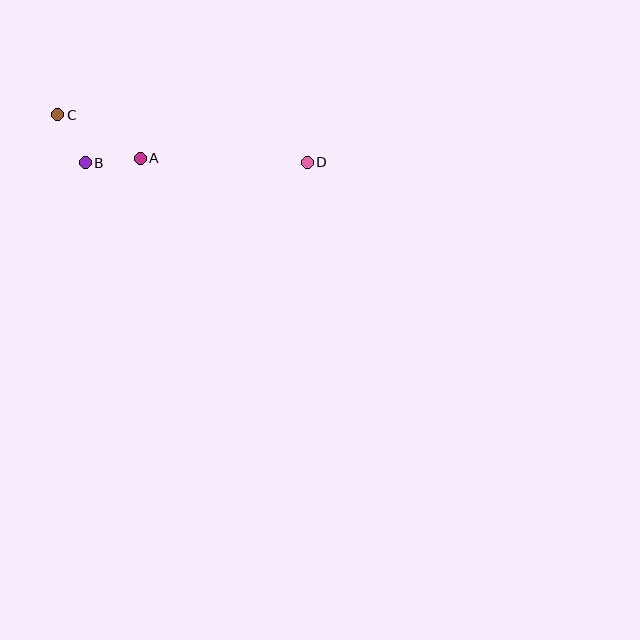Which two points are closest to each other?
Points B and C are closest to each other.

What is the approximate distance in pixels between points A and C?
The distance between A and C is approximately 93 pixels.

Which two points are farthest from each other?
Points C and D are farthest from each other.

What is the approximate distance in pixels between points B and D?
The distance between B and D is approximately 222 pixels.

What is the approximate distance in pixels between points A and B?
The distance between A and B is approximately 56 pixels.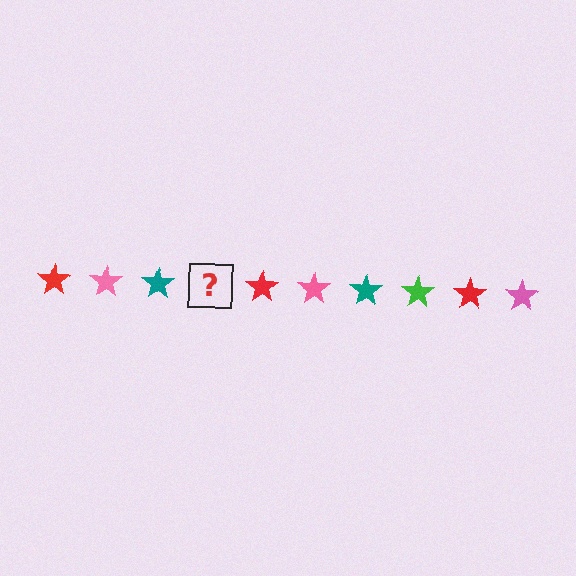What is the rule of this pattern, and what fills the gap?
The rule is that the pattern cycles through red, pink, teal, green stars. The gap should be filled with a green star.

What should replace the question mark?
The question mark should be replaced with a green star.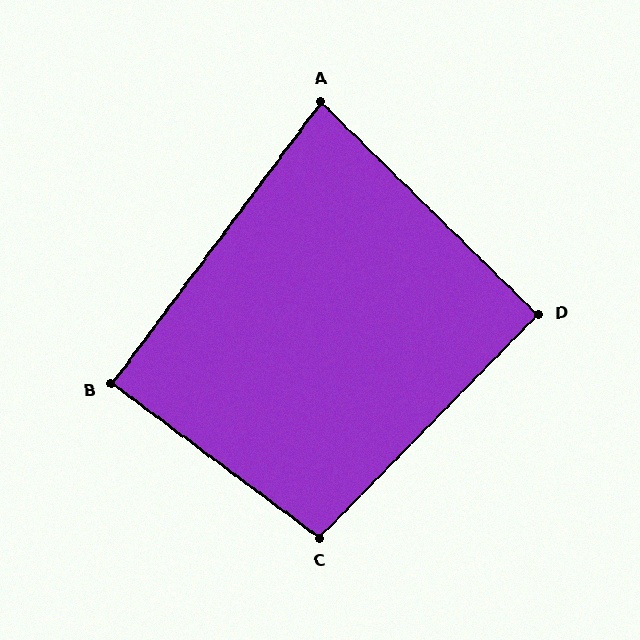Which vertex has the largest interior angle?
C, at approximately 98 degrees.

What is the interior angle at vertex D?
Approximately 90 degrees (approximately right).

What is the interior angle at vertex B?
Approximately 90 degrees (approximately right).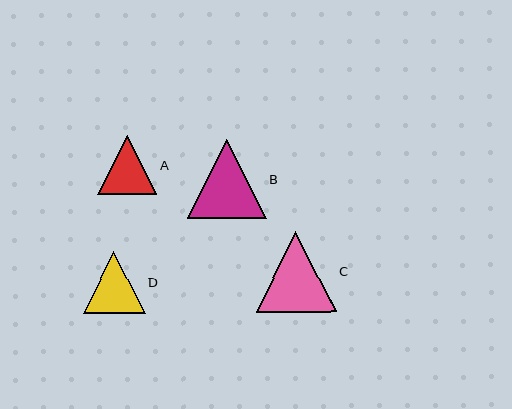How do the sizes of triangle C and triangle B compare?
Triangle C and triangle B are approximately the same size.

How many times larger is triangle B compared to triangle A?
Triangle B is approximately 1.3 times the size of triangle A.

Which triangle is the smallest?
Triangle A is the smallest with a size of approximately 59 pixels.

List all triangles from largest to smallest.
From largest to smallest: C, B, D, A.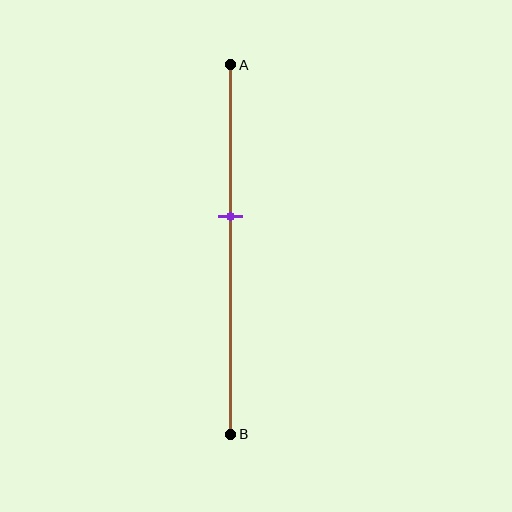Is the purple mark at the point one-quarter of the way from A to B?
No, the mark is at about 40% from A, not at the 25% one-quarter point.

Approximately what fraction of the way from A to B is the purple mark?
The purple mark is approximately 40% of the way from A to B.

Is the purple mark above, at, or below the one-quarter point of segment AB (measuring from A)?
The purple mark is below the one-quarter point of segment AB.